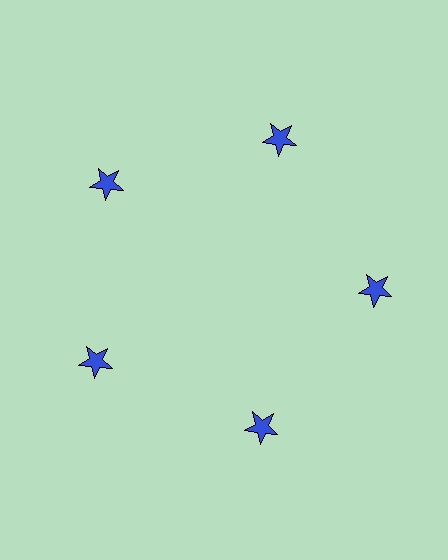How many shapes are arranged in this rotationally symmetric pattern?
There are 5 shapes, arranged in 5 groups of 1.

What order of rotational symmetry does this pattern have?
This pattern has 5-fold rotational symmetry.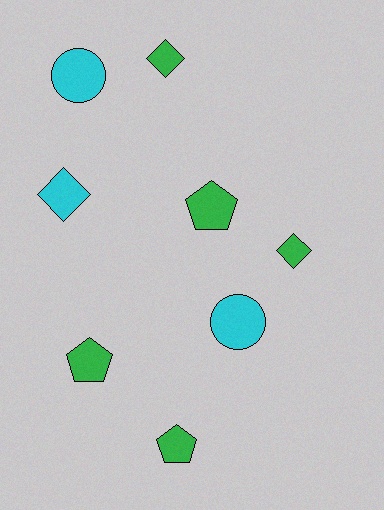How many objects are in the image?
There are 8 objects.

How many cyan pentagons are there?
There are no cyan pentagons.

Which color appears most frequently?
Green, with 5 objects.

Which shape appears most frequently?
Diamond, with 3 objects.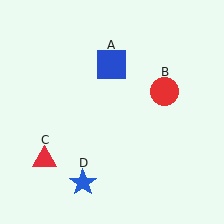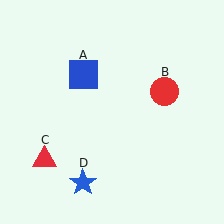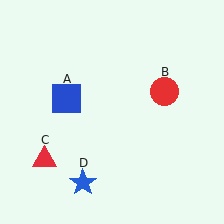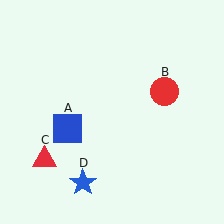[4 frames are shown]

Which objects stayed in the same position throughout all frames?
Red circle (object B) and red triangle (object C) and blue star (object D) remained stationary.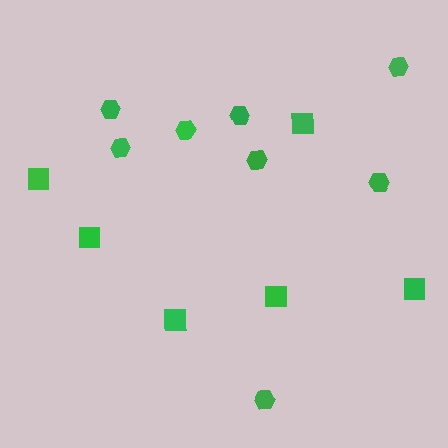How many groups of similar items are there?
There are 2 groups: one group of hexagons (8) and one group of squares (6).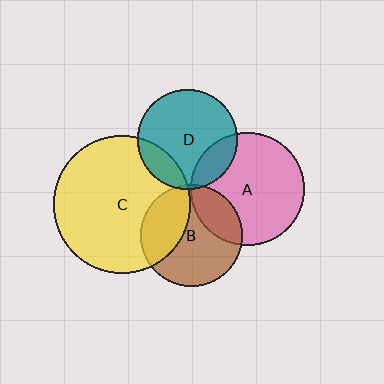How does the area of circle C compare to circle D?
Approximately 1.9 times.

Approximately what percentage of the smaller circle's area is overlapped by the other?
Approximately 20%.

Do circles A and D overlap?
Yes.